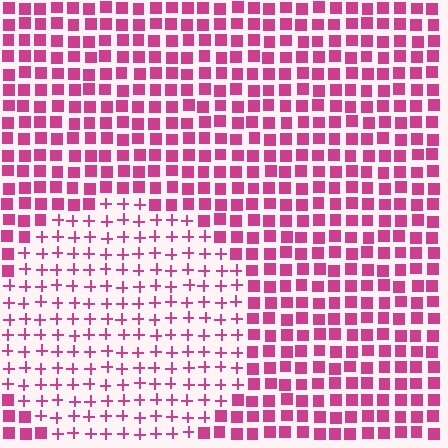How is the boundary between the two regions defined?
The boundary is defined by a change in element shape: plus signs inside vs. squares outside. All elements share the same color and spacing.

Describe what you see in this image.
The image is filled with small magenta elements arranged in a uniform grid. A circle-shaped region contains plus signs, while the surrounding area contains squares. The boundary is defined purely by the change in element shape.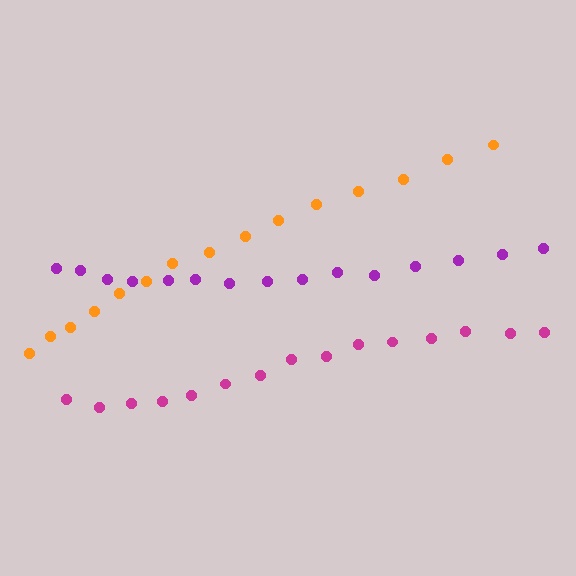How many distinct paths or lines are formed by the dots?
There are 3 distinct paths.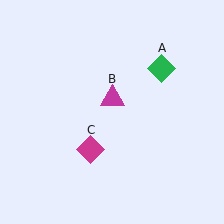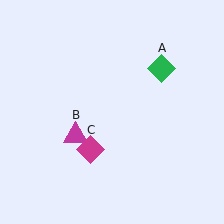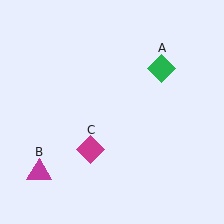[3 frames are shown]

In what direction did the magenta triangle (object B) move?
The magenta triangle (object B) moved down and to the left.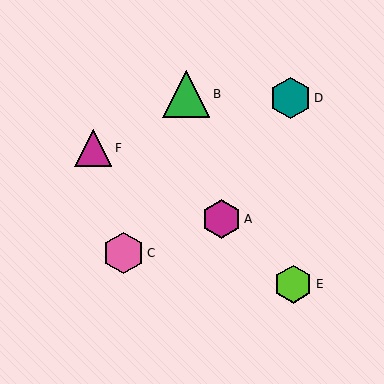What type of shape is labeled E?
Shape E is a lime hexagon.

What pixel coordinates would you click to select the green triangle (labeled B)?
Click at (186, 94) to select the green triangle B.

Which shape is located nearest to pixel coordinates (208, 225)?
The magenta hexagon (labeled A) at (222, 219) is nearest to that location.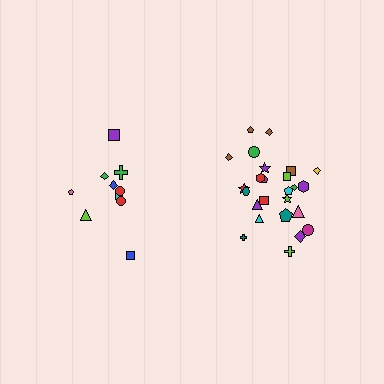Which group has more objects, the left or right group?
The right group.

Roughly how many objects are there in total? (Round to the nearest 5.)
Roughly 35 objects in total.